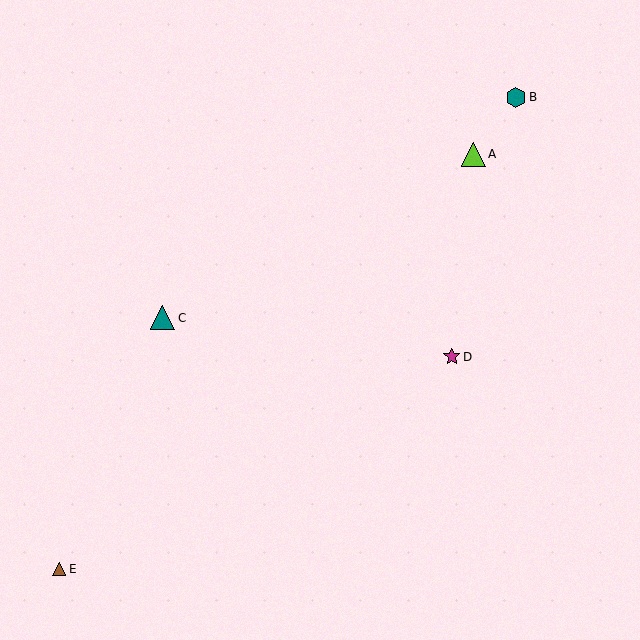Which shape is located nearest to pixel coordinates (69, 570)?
The brown triangle (labeled E) at (59, 569) is nearest to that location.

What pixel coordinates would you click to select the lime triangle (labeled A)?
Click at (473, 154) to select the lime triangle A.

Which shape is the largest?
The teal triangle (labeled C) is the largest.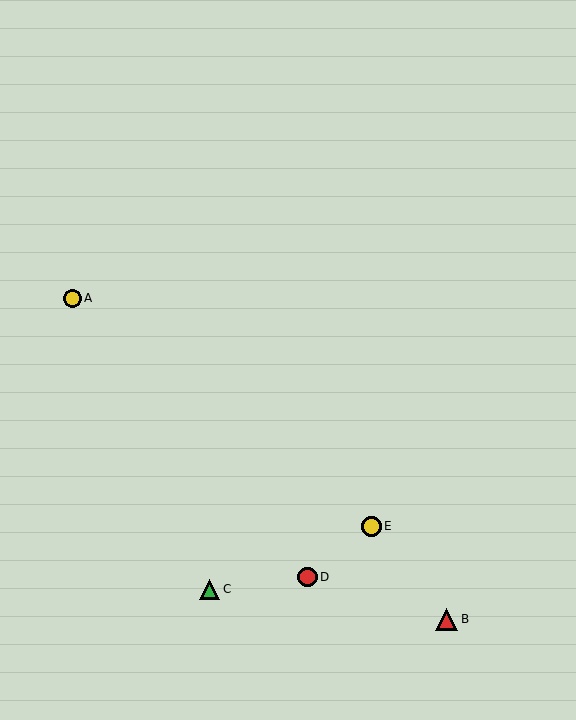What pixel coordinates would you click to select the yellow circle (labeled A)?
Click at (72, 298) to select the yellow circle A.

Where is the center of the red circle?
The center of the red circle is at (307, 577).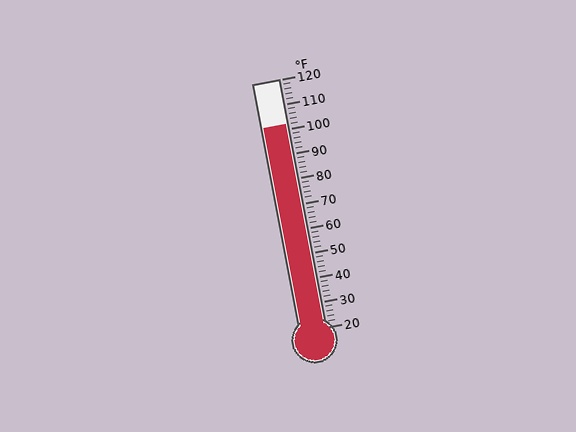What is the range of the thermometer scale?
The thermometer scale ranges from 20°F to 120°F.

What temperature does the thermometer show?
The thermometer shows approximately 102°F.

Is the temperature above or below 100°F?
The temperature is above 100°F.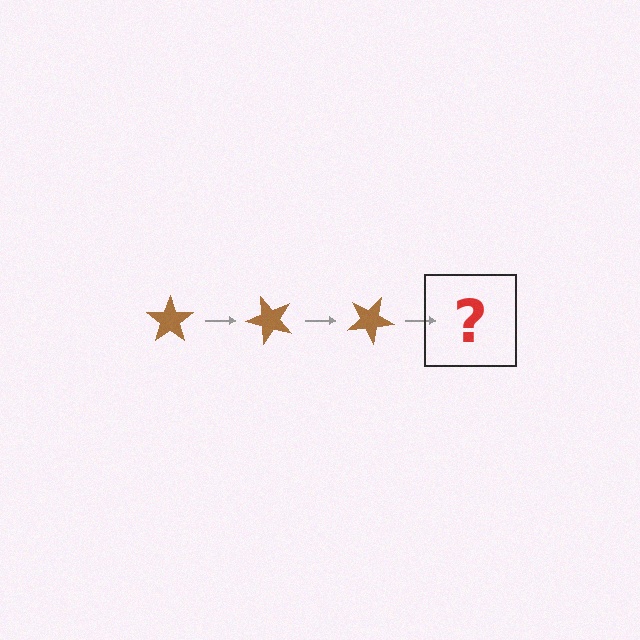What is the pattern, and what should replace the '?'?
The pattern is that the star rotates 50 degrees each step. The '?' should be a brown star rotated 150 degrees.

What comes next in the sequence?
The next element should be a brown star rotated 150 degrees.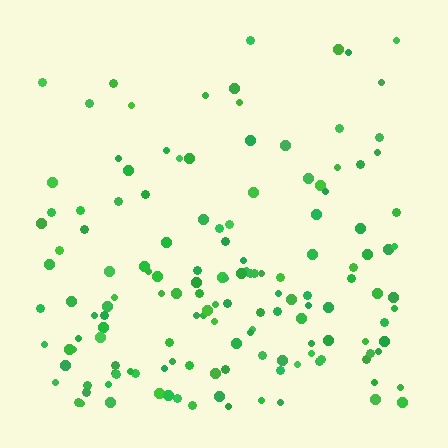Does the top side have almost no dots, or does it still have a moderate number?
Still a moderate number, just noticeably fewer than the bottom.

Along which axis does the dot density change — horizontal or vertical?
Vertical.